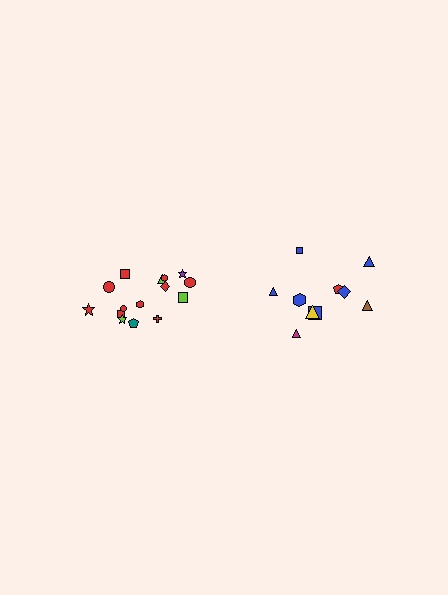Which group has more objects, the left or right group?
The left group.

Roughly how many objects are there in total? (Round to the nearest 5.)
Roughly 25 objects in total.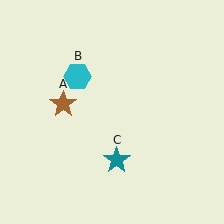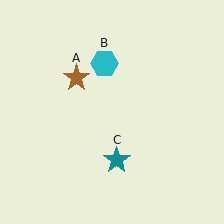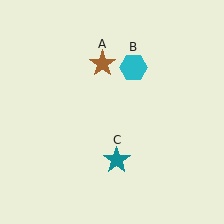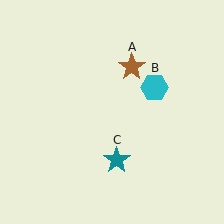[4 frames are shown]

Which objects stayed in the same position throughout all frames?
Teal star (object C) remained stationary.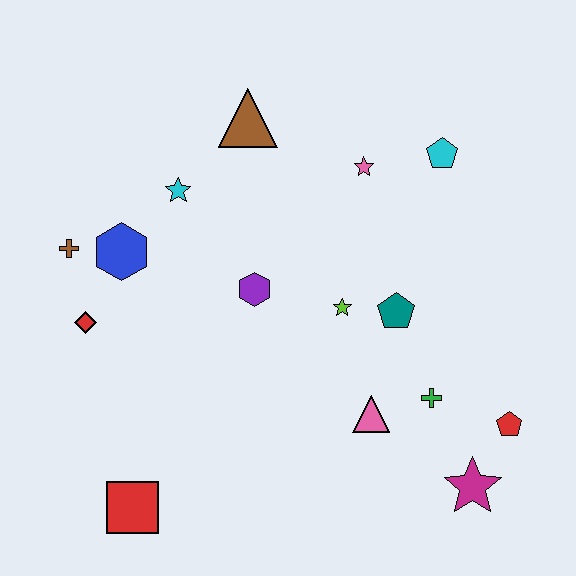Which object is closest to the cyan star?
The blue hexagon is closest to the cyan star.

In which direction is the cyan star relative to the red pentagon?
The cyan star is to the left of the red pentagon.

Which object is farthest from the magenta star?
The brown cross is farthest from the magenta star.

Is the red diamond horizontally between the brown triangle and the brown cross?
Yes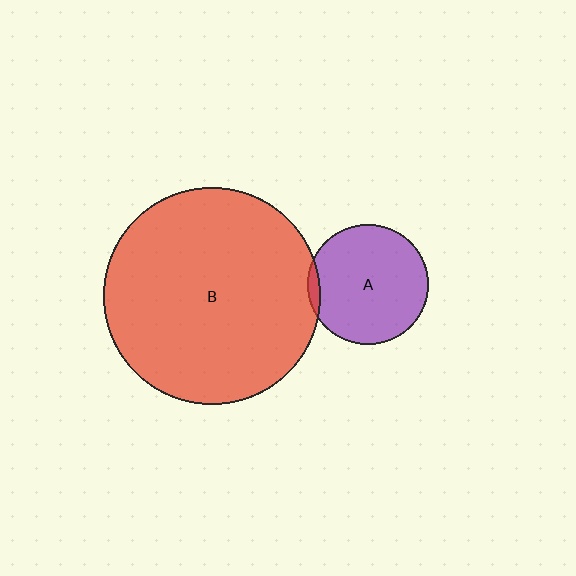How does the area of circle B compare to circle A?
Approximately 3.3 times.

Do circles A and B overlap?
Yes.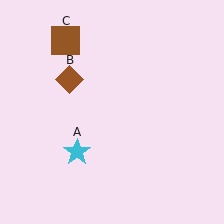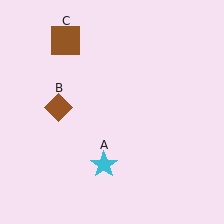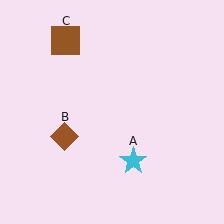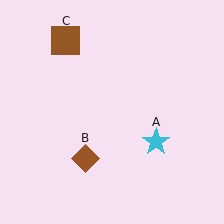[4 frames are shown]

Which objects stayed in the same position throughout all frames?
Brown square (object C) remained stationary.